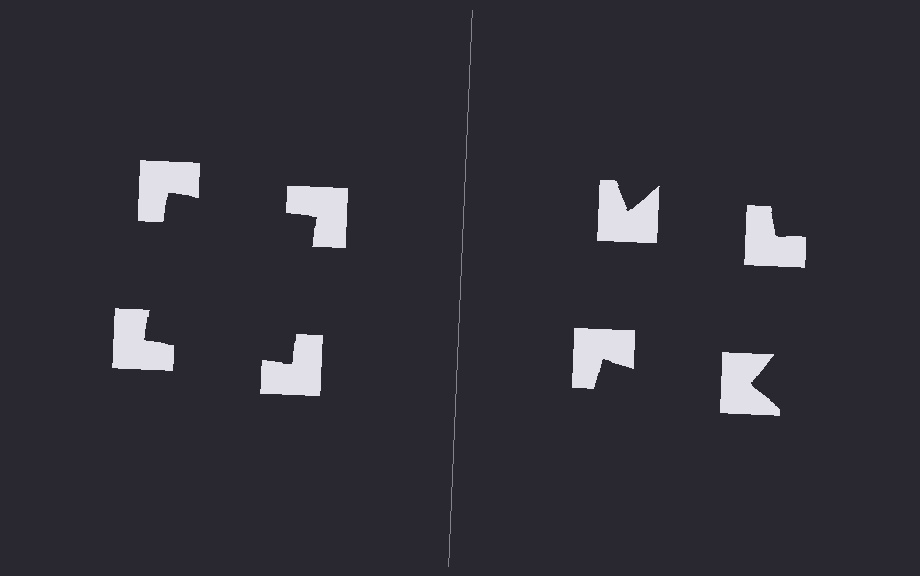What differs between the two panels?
The notched squares are positioned identically on both sides; only the wedge orientations differ. On the left they align to a square; on the right they are misaligned.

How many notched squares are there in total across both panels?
8 — 4 on each side.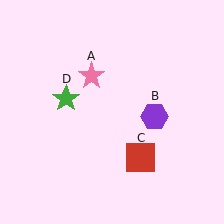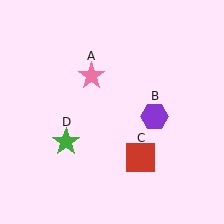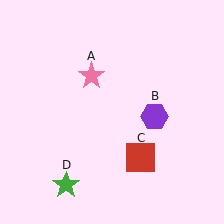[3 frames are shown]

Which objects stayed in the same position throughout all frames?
Pink star (object A) and purple hexagon (object B) and red square (object C) remained stationary.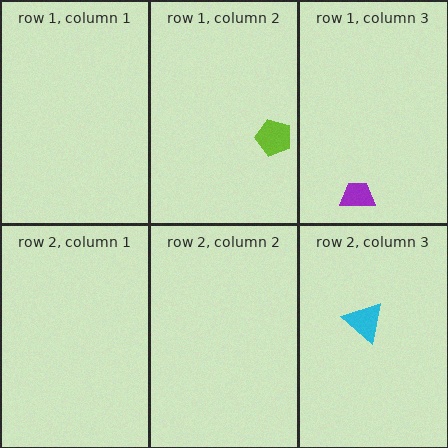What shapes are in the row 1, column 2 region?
The lime pentagon.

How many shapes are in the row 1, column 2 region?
1.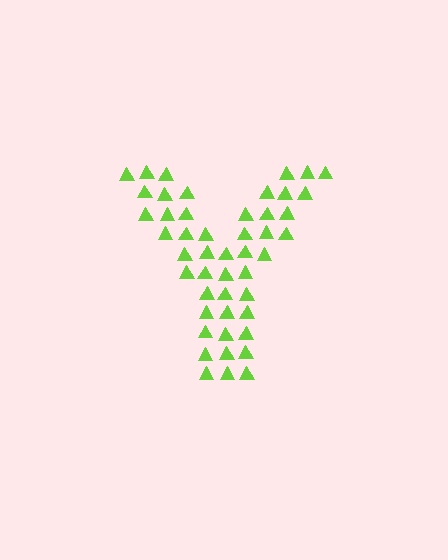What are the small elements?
The small elements are triangles.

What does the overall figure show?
The overall figure shows the letter Y.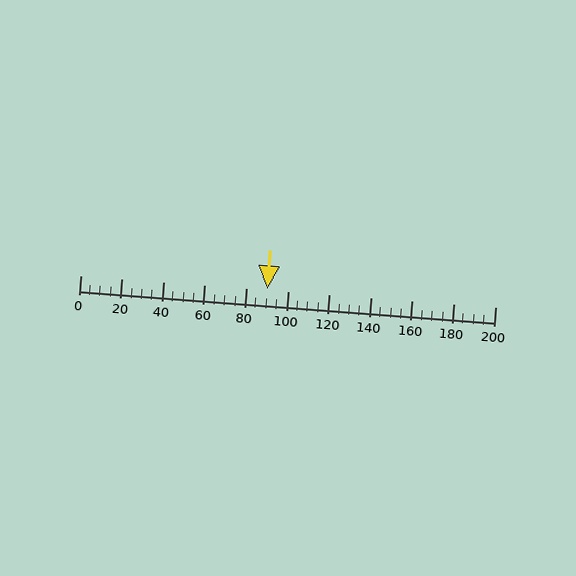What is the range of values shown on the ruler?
The ruler shows values from 0 to 200.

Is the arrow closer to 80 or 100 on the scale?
The arrow is closer to 100.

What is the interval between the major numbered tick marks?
The major tick marks are spaced 20 units apart.